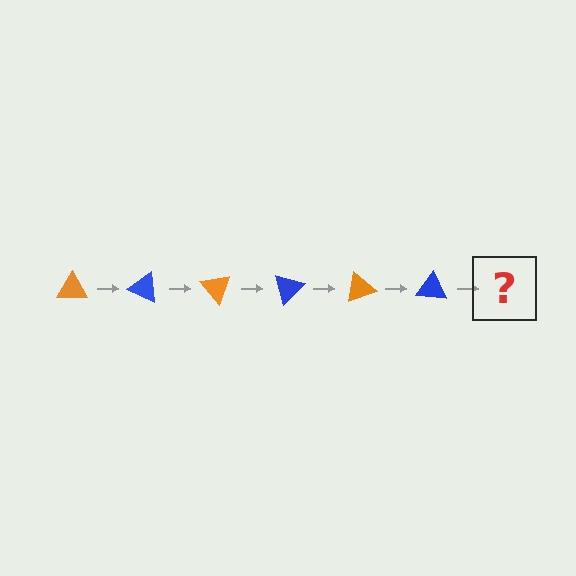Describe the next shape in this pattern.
It should be an orange triangle, rotated 150 degrees from the start.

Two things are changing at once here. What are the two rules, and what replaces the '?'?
The two rules are that it rotates 25 degrees each step and the color cycles through orange and blue. The '?' should be an orange triangle, rotated 150 degrees from the start.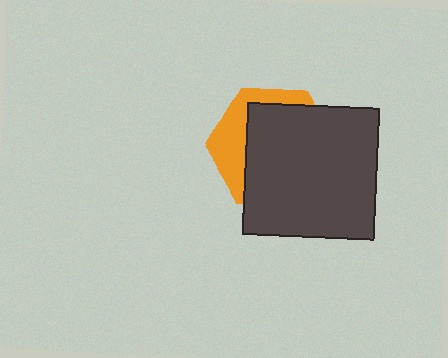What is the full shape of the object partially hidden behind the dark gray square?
The partially hidden object is an orange hexagon.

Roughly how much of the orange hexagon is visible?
A small part of it is visible (roughly 31%).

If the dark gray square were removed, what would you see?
You would see the complete orange hexagon.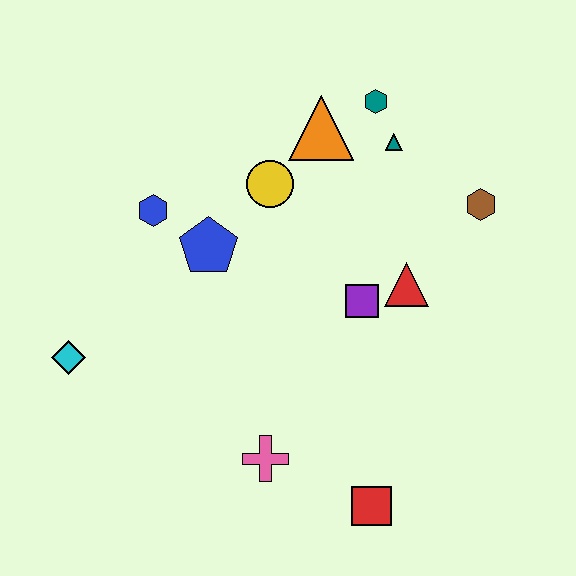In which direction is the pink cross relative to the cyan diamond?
The pink cross is to the right of the cyan diamond.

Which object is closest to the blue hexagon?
The blue pentagon is closest to the blue hexagon.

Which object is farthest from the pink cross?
The teal hexagon is farthest from the pink cross.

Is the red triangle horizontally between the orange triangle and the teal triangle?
No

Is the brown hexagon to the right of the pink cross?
Yes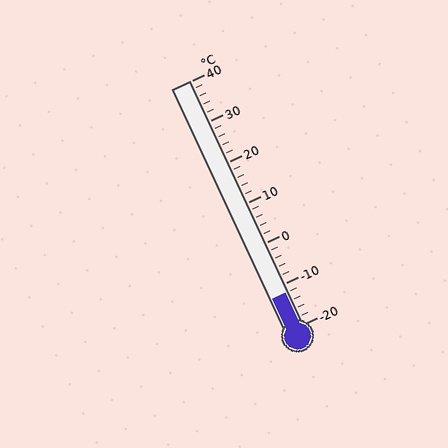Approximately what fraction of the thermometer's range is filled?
The thermometer is filled to approximately 15% of its range.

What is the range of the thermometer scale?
The thermometer scale ranges from -20°C to 40°C.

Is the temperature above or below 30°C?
The temperature is below 30°C.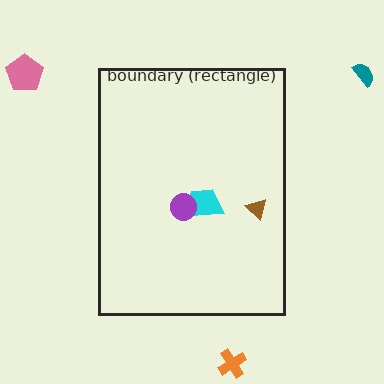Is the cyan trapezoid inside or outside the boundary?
Inside.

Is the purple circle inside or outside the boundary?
Inside.